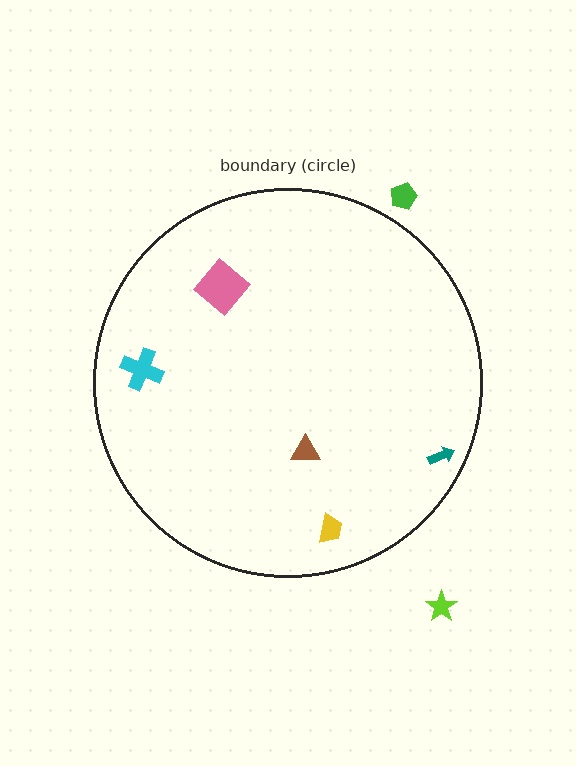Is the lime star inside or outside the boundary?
Outside.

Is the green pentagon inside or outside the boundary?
Outside.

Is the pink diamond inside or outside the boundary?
Inside.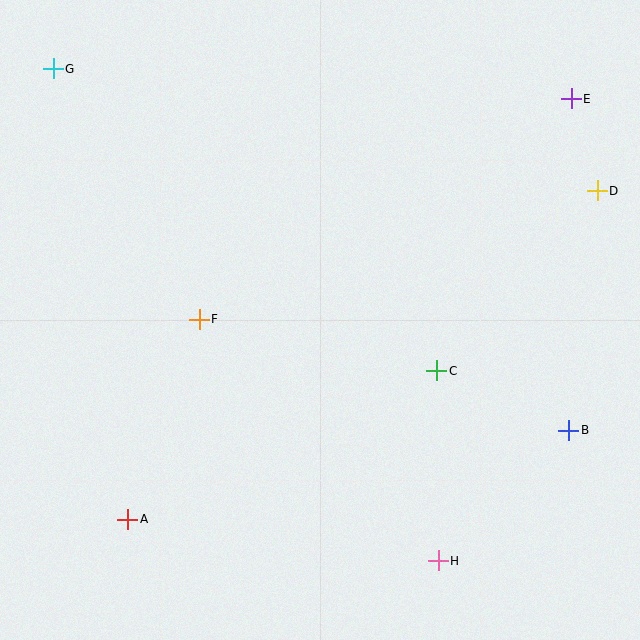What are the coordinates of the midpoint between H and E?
The midpoint between H and E is at (505, 330).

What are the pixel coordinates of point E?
Point E is at (571, 99).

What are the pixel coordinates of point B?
Point B is at (569, 430).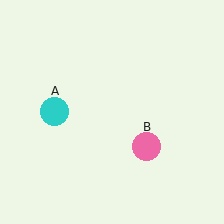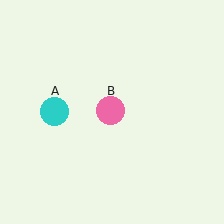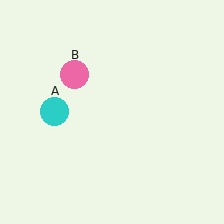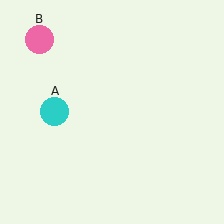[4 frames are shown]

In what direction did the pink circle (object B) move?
The pink circle (object B) moved up and to the left.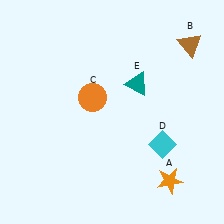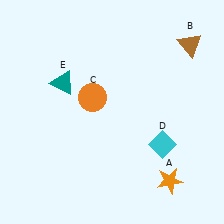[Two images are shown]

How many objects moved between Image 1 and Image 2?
1 object moved between the two images.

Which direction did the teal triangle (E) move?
The teal triangle (E) moved left.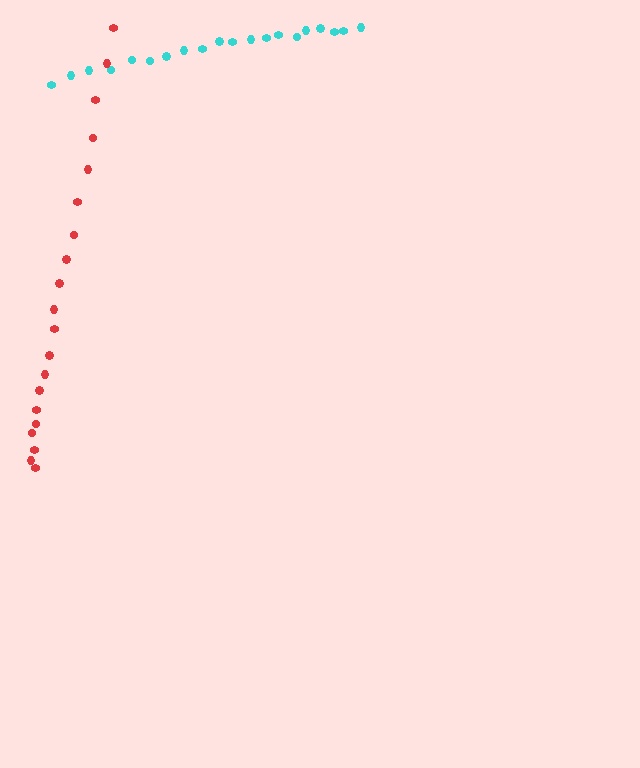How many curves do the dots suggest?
There are 2 distinct paths.